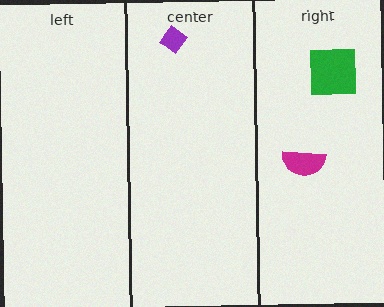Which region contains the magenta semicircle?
The right region.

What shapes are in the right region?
The green square, the magenta semicircle.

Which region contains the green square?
The right region.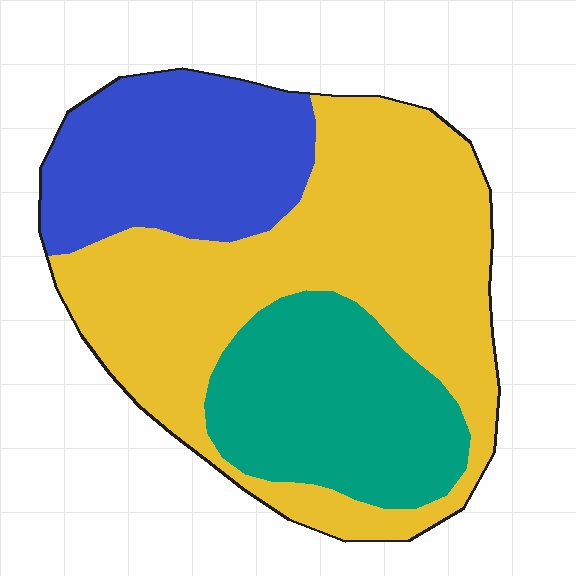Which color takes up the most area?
Yellow, at roughly 50%.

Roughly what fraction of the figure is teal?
Teal takes up between a sixth and a third of the figure.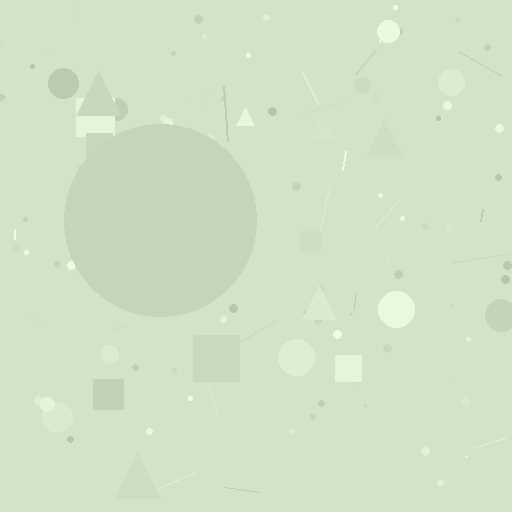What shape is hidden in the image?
A circle is hidden in the image.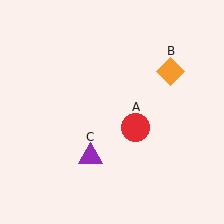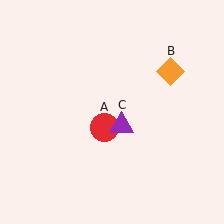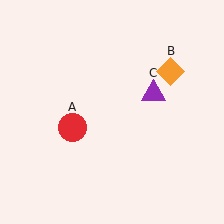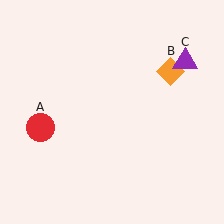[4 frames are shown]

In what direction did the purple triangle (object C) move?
The purple triangle (object C) moved up and to the right.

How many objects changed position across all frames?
2 objects changed position: red circle (object A), purple triangle (object C).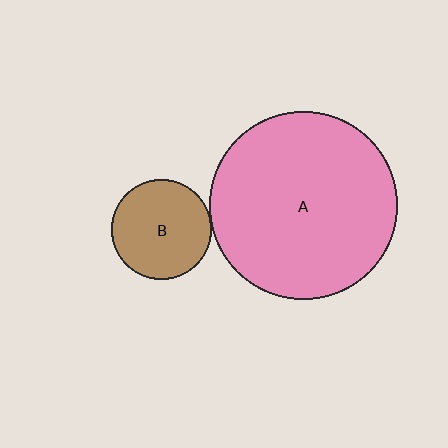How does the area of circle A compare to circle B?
Approximately 3.6 times.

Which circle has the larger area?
Circle A (pink).